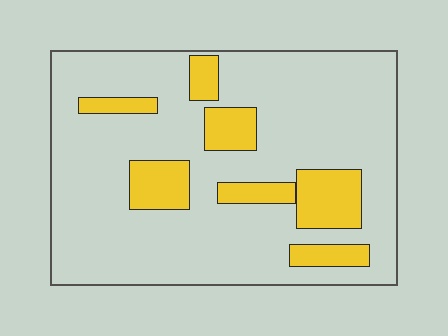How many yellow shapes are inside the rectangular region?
7.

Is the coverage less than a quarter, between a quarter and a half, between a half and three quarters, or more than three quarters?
Less than a quarter.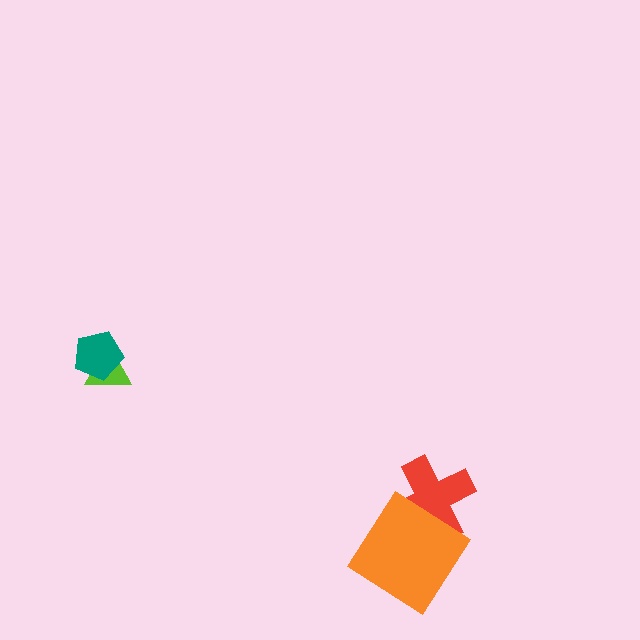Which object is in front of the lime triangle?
The teal pentagon is in front of the lime triangle.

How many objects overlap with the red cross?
1 object overlaps with the red cross.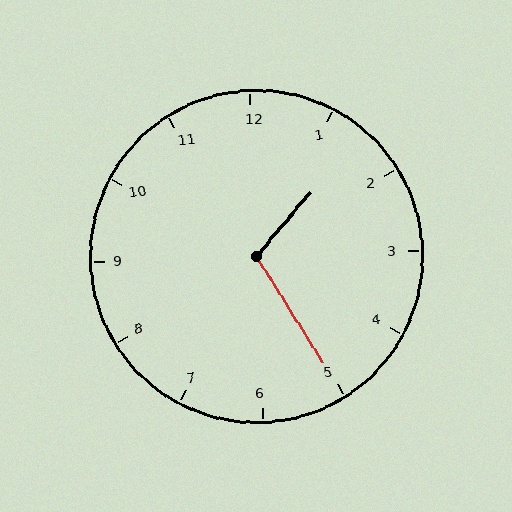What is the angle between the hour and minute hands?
Approximately 108 degrees.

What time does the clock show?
1:25.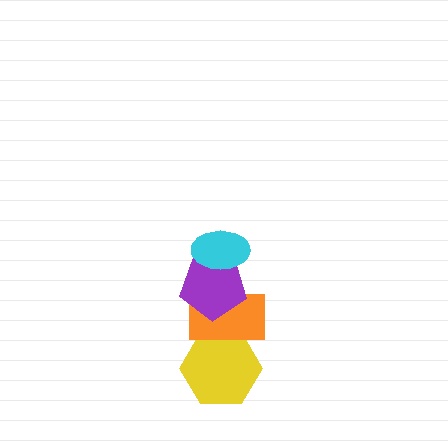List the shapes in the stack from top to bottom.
From top to bottom: the cyan ellipse, the purple pentagon, the orange rectangle, the yellow hexagon.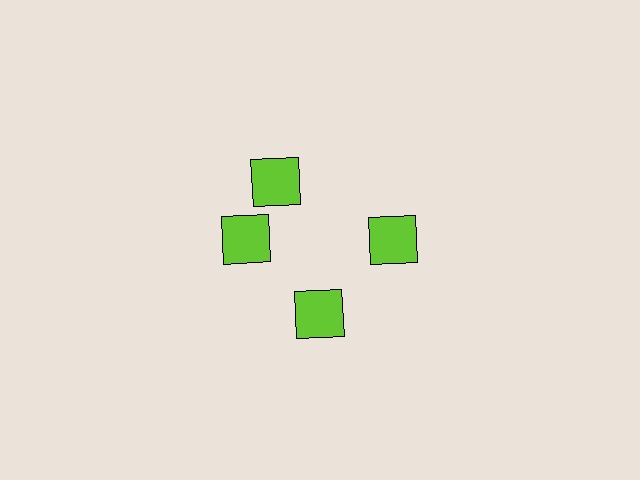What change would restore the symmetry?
The symmetry would be restored by rotating it back into even spacing with its neighbors so that all 4 squares sit at equal angles and equal distance from the center.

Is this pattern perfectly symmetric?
No. The 4 lime squares are arranged in a ring, but one element near the 12 o'clock position is rotated out of alignment along the ring, breaking the 4-fold rotational symmetry.